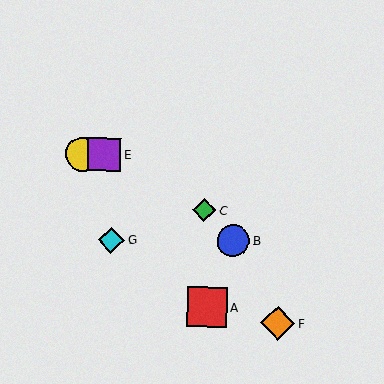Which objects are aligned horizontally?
Objects D, E are aligned horizontally.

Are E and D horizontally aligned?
Yes, both are at y≈155.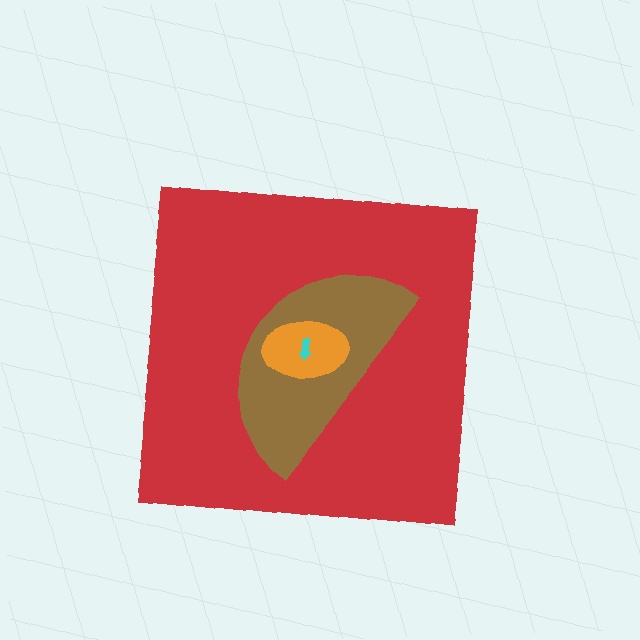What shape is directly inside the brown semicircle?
The orange ellipse.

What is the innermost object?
The cyan arrow.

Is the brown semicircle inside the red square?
Yes.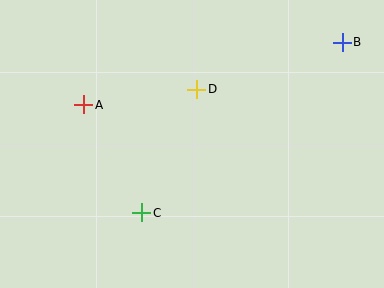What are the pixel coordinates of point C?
Point C is at (142, 213).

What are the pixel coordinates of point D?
Point D is at (197, 89).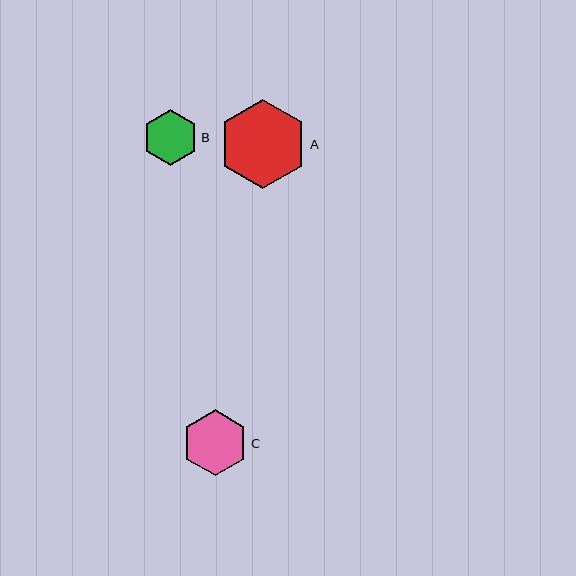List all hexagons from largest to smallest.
From largest to smallest: A, C, B.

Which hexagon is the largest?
Hexagon A is the largest with a size of approximately 89 pixels.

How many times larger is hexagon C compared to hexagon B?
Hexagon C is approximately 1.2 times the size of hexagon B.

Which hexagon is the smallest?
Hexagon B is the smallest with a size of approximately 56 pixels.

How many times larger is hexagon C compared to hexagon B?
Hexagon C is approximately 1.2 times the size of hexagon B.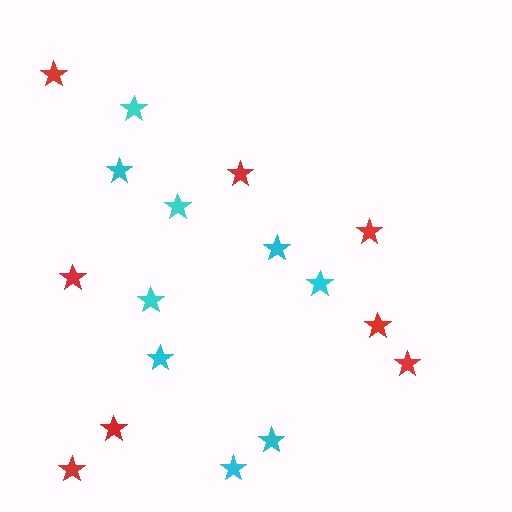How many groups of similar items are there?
There are 2 groups: one group of cyan stars (9) and one group of red stars (8).